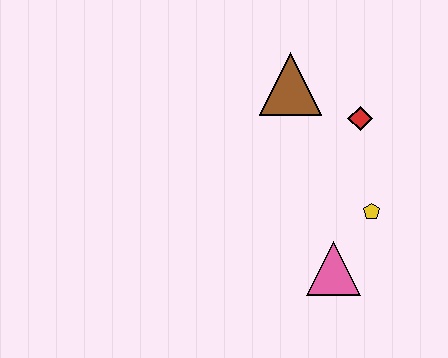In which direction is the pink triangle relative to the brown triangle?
The pink triangle is below the brown triangle.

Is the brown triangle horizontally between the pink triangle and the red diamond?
No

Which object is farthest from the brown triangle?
The pink triangle is farthest from the brown triangle.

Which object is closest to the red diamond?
The brown triangle is closest to the red diamond.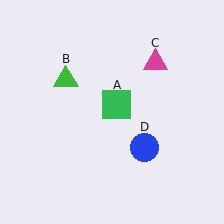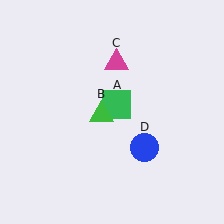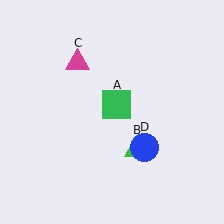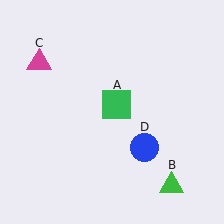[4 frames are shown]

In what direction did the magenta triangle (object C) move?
The magenta triangle (object C) moved left.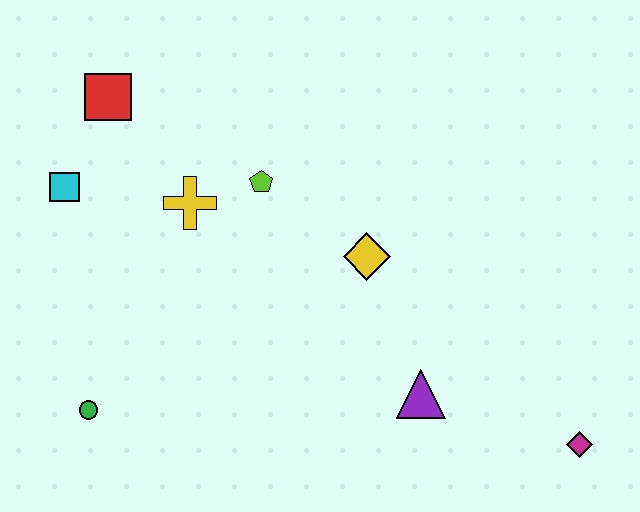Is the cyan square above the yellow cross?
Yes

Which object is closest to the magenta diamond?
The purple triangle is closest to the magenta diamond.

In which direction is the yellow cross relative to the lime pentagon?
The yellow cross is to the left of the lime pentagon.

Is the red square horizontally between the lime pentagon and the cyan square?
Yes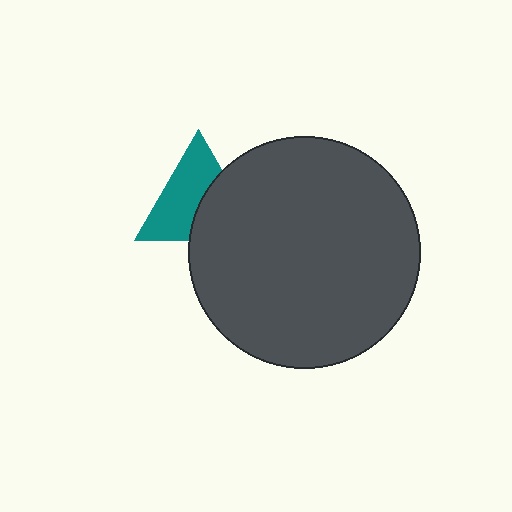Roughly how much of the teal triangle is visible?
About half of it is visible (roughly 58%).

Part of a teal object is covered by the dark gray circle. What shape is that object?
It is a triangle.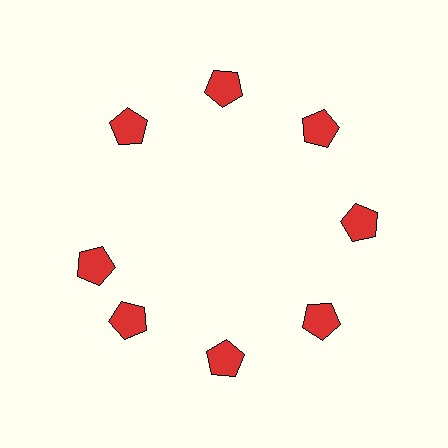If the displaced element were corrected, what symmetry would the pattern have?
It would have 8-fold rotational symmetry — the pattern would map onto itself every 45 degrees.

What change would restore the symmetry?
The symmetry would be restored by rotating it back into even spacing with its neighbors so that all 8 pentagons sit at equal angles and equal distance from the center.